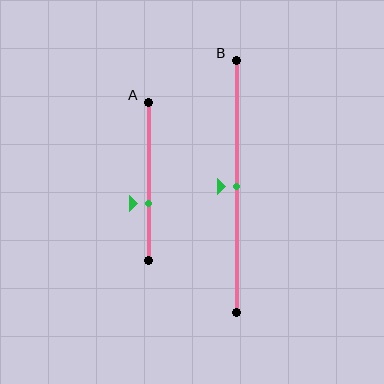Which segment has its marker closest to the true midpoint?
Segment B has its marker closest to the true midpoint.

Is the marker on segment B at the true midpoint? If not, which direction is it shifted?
Yes, the marker on segment B is at the true midpoint.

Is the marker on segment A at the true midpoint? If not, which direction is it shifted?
No, the marker on segment A is shifted downward by about 14% of the segment length.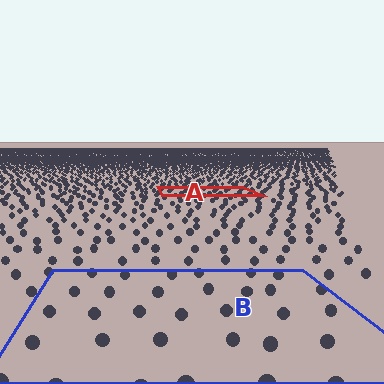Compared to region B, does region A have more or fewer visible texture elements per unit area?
Region A has more texture elements per unit area — they are packed more densely because it is farther away.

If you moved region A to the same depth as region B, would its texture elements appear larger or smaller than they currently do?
They would appear larger. At a closer depth, the same texture elements are projected at a bigger on-screen size.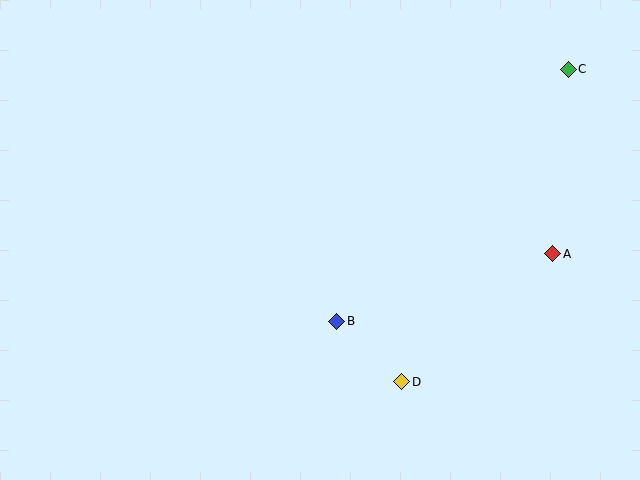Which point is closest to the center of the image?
Point B at (337, 321) is closest to the center.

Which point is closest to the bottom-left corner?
Point B is closest to the bottom-left corner.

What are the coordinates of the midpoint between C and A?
The midpoint between C and A is at (560, 162).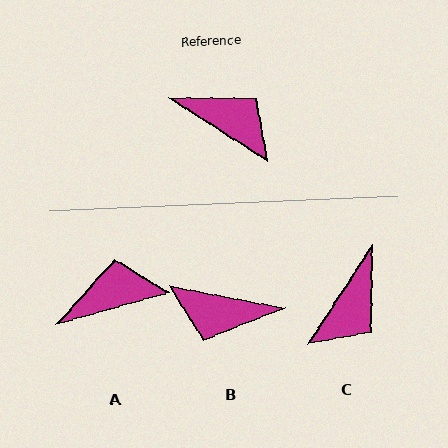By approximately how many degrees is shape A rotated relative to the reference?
Approximately 48 degrees counter-clockwise.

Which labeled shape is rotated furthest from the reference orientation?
B, about 158 degrees away.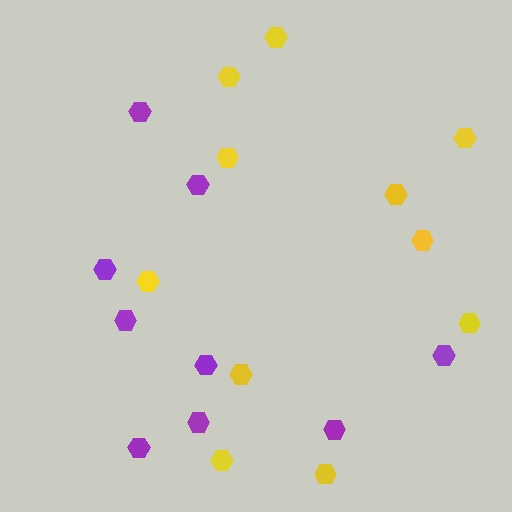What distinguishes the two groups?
There are 2 groups: one group of purple hexagons (9) and one group of yellow hexagons (11).